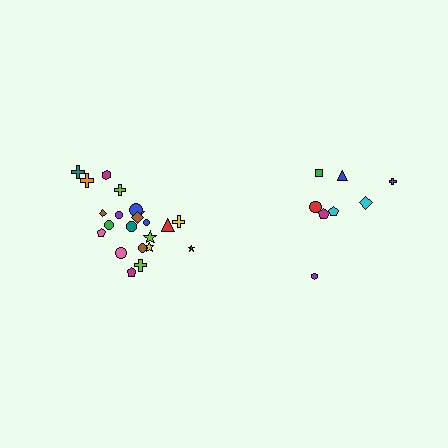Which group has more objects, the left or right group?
The left group.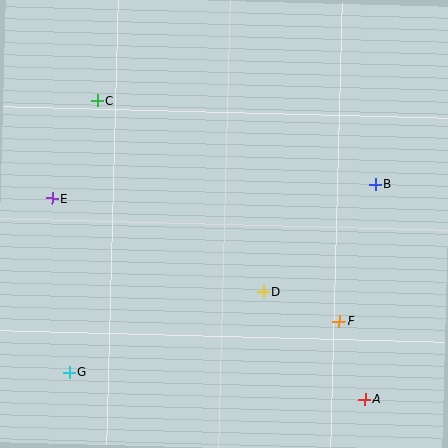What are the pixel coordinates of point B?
Point B is at (375, 184).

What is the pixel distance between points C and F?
The distance between C and F is 327 pixels.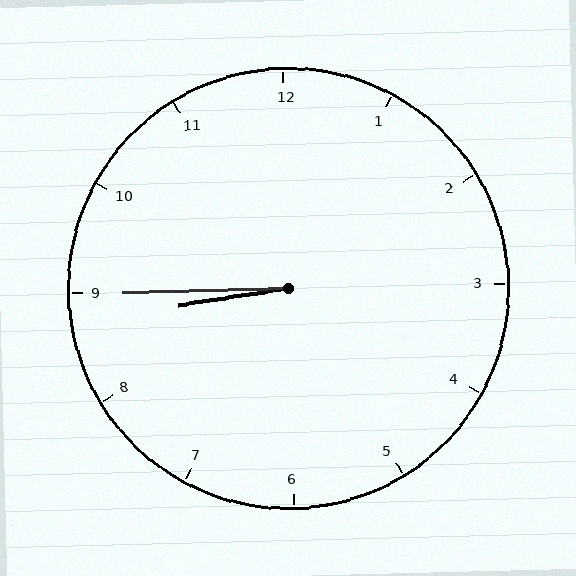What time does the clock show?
8:45.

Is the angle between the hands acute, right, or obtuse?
It is acute.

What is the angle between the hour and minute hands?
Approximately 8 degrees.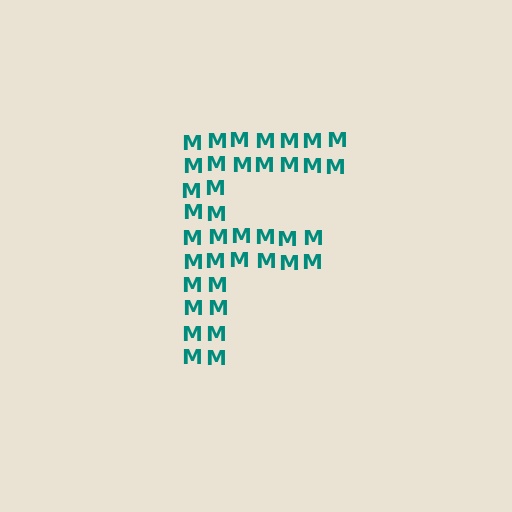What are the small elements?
The small elements are letter M's.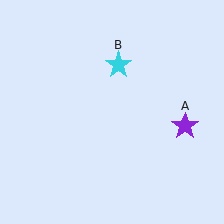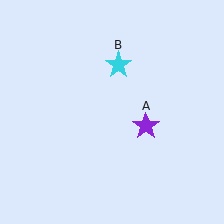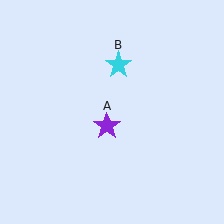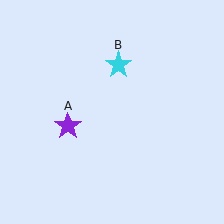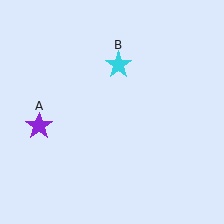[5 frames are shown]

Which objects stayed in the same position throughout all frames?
Cyan star (object B) remained stationary.